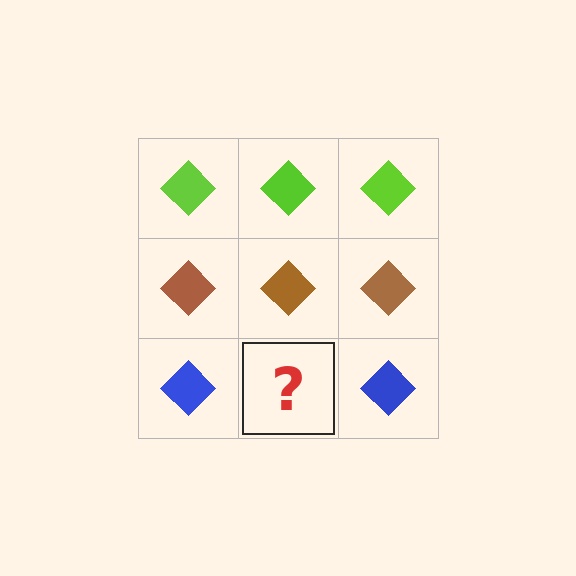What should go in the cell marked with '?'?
The missing cell should contain a blue diamond.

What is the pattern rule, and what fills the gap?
The rule is that each row has a consistent color. The gap should be filled with a blue diamond.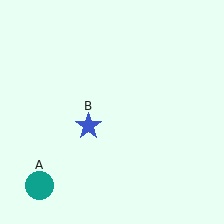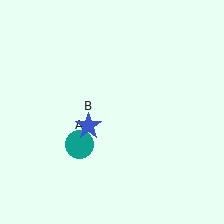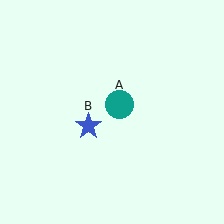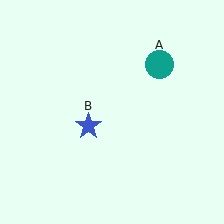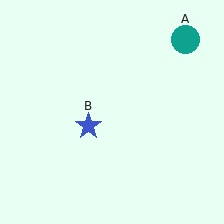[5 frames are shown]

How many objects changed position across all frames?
1 object changed position: teal circle (object A).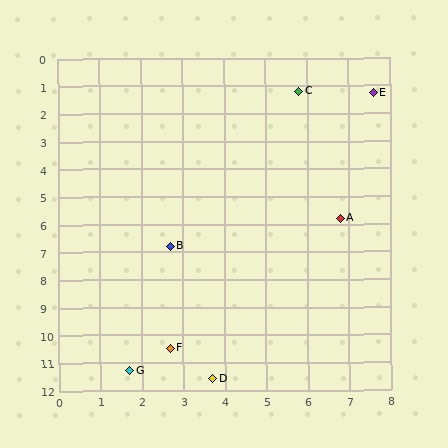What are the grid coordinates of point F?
Point F is at approximately (2.7, 10.5).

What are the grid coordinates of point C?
Point C is at approximately (5.8, 1.2).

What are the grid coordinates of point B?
Point B is at approximately (2.7, 6.8).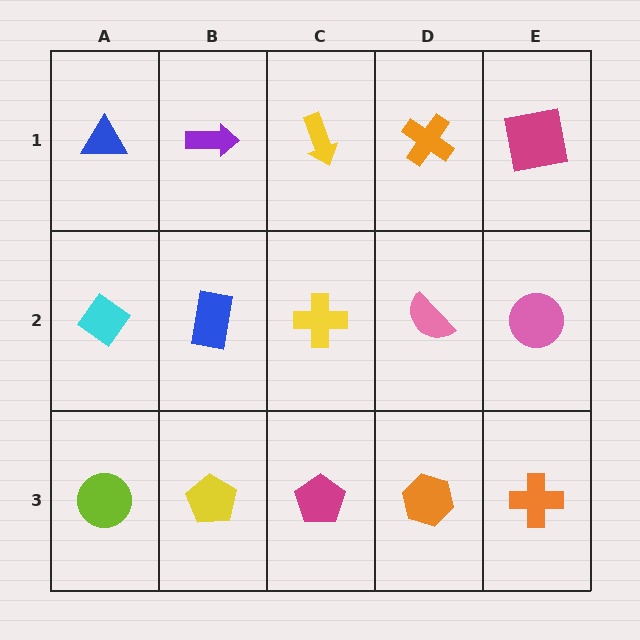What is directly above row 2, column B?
A purple arrow.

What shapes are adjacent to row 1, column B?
A blue rectangle (row 2, column B), a blue triangle (row 1, column A), a yellow arrow (row 1, column C).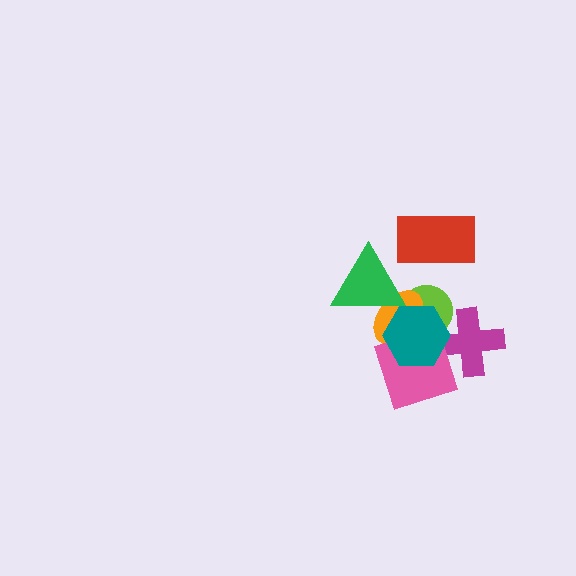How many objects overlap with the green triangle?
1 object overlaps with the green triangle.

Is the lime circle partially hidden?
Yes, it is partially covered by another shape.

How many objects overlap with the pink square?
3 objects overlap with the pink square.